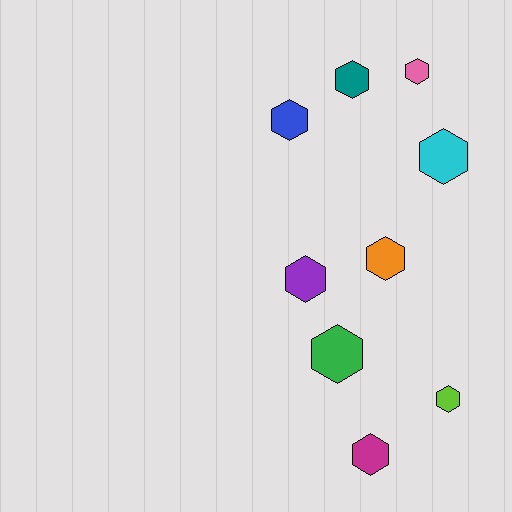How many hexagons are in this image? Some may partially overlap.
There are 9 hexagons.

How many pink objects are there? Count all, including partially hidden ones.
There is 1 pink object.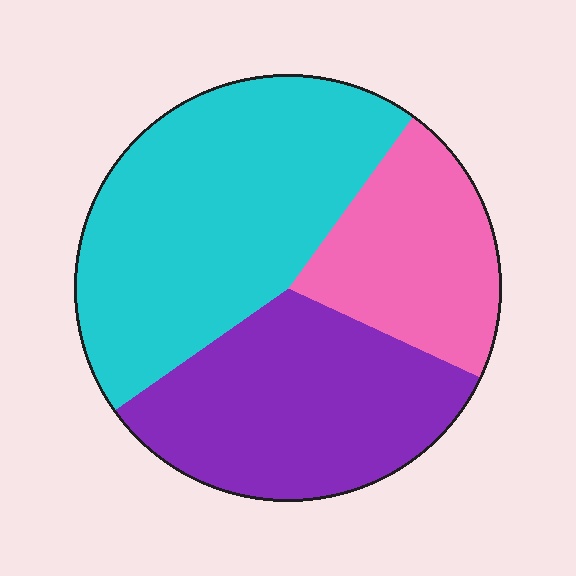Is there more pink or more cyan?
Cyan.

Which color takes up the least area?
Pink, at roughly 20%.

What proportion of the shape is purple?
Purple takes up about one third (1/3) of the shape.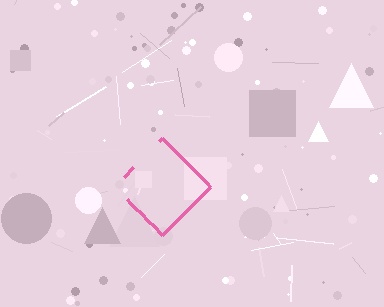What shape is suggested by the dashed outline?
The dashed outline suggests a diamond.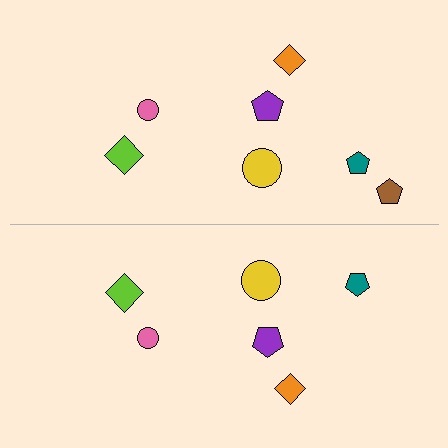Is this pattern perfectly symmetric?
No, the pattern is not perfectly symmetric. A brown pentagon is missing from the bottom side.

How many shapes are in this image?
There are 13 shapes in this image.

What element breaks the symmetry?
A brown pentagon is missing from the bottom side.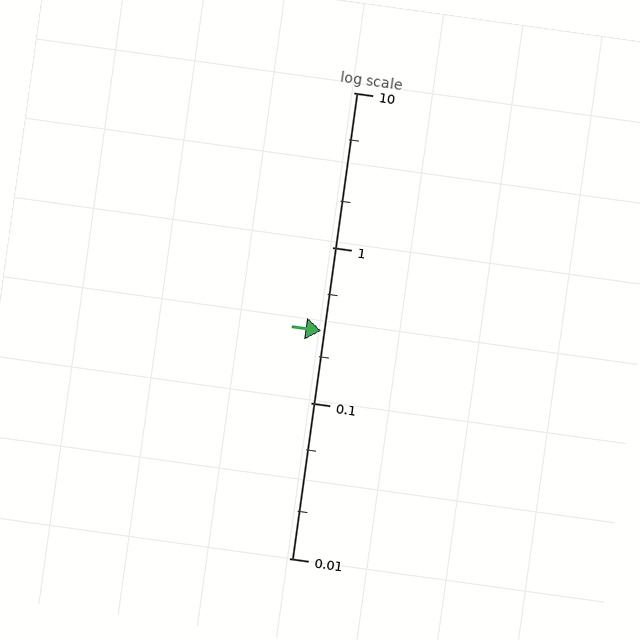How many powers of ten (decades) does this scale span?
The scale spans 3 decades, from 0.01 to 10.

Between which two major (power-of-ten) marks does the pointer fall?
The pointer is between 0.1 and 1.